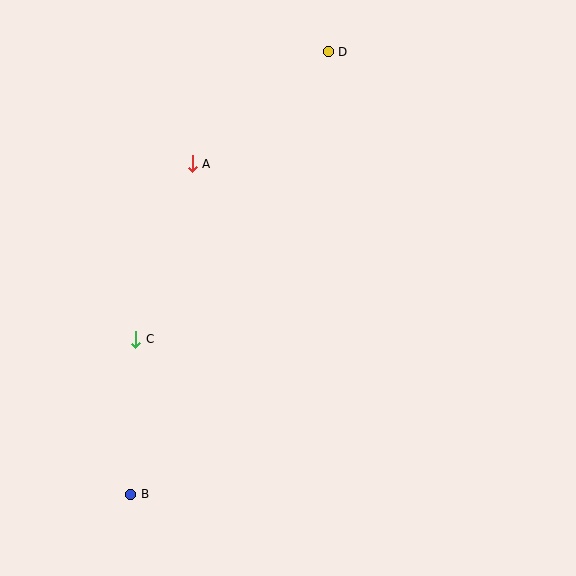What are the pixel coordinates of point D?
Point D is at (328, 52).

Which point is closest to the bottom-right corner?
Point B is closest to the bottom-right corner.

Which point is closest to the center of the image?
Point A at (192, 164) is closest to the center.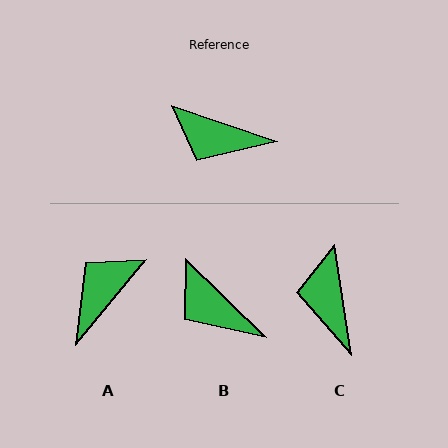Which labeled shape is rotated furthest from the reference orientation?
A, about 111 degrees away.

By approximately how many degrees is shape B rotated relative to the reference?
Approximately 25 degrees clockwise.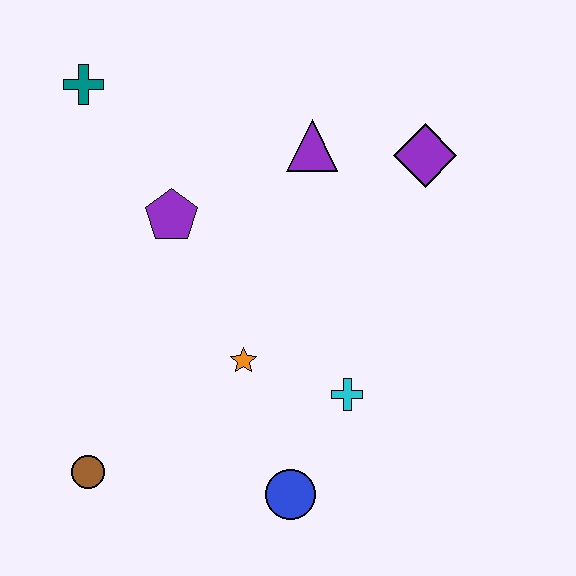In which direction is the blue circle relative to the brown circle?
The blue circle is to the right of the brown circle.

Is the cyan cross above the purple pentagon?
No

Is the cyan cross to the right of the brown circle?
Yes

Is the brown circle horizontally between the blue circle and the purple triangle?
No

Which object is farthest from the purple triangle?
The brown circle is farthest from the purple triangle.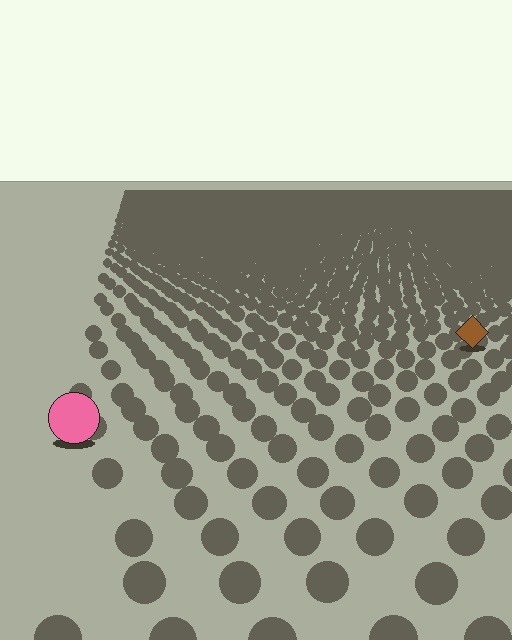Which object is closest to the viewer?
The pink circle is closest. The texture marks near it are larger and more spread out.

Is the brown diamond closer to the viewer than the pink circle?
No. The pink circle is closer — you can tell from the texture gradient: the ground texture is coarser near it.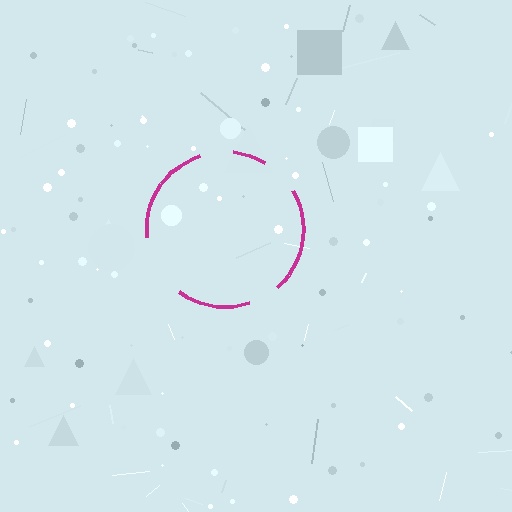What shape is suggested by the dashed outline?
The dashed outline suggests a circle.